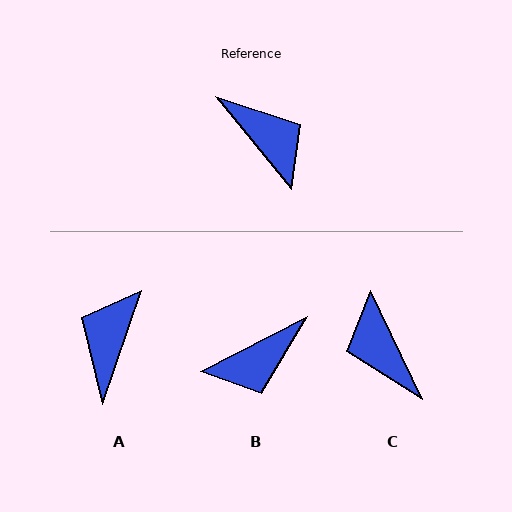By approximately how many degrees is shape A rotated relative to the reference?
Approximately 121 degrees counter-clockwise.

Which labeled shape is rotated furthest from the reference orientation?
C, about 166 degrees away.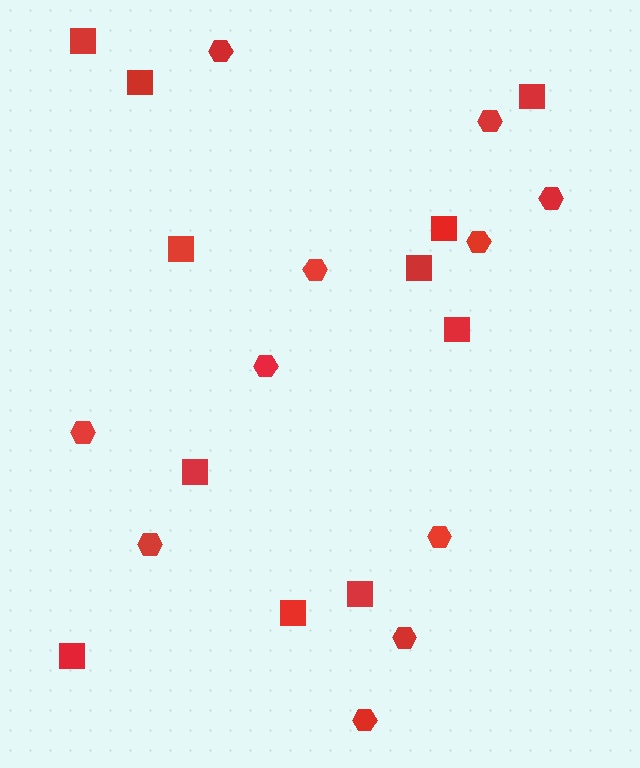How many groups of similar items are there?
There are 2 groups: one group of hexagons (11) and one group of squares (11).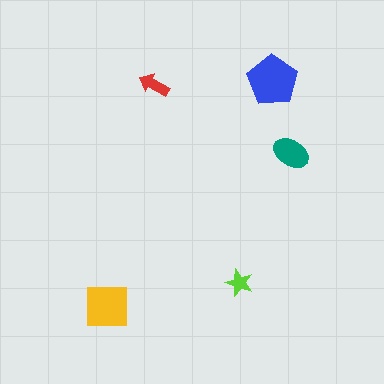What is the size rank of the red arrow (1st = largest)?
4th.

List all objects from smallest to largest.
The lime star, the red arrow, the teal ellipse, the yellow square, the blue pentagon.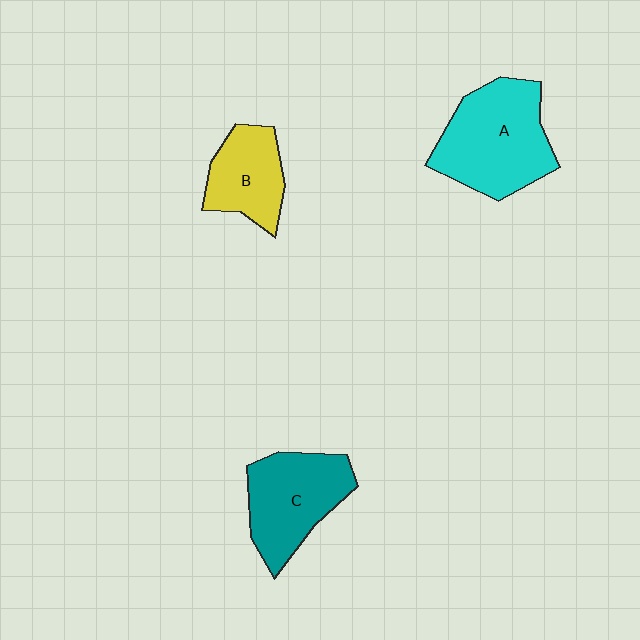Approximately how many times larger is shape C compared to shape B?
Approximately 1.4 times.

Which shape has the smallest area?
Shape B (yellow).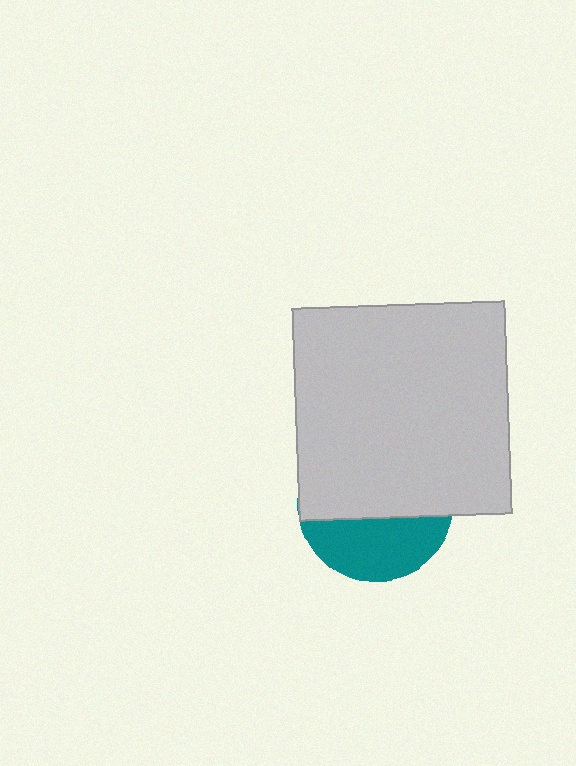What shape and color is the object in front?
The object in front is a light gray square.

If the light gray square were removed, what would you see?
You would see the complete teal circle.